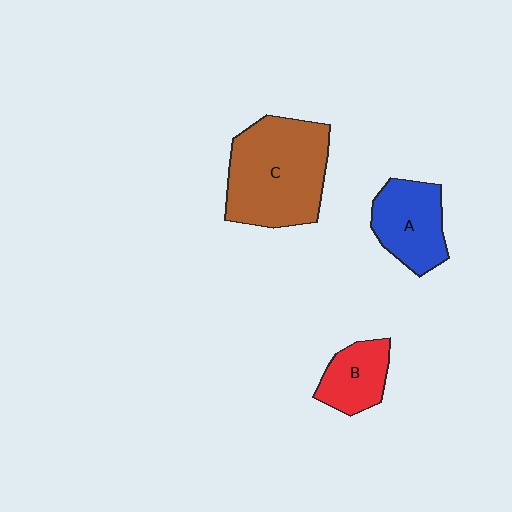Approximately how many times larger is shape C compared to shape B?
Approximately 2.4 times.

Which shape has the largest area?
Shape C (brown).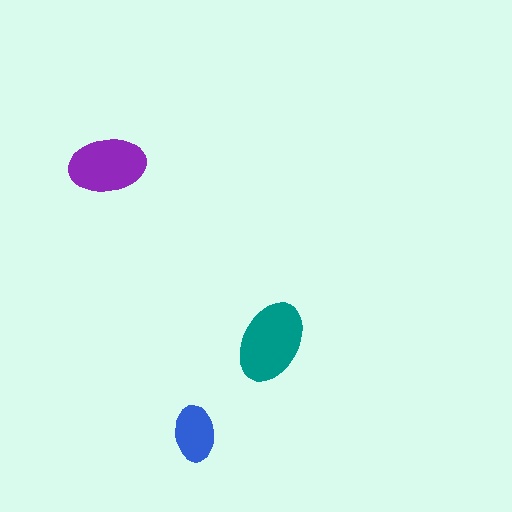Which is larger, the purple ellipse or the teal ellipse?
The teal one.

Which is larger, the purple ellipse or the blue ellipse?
The purple one.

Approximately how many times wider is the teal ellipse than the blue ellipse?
About 1.5 times wider.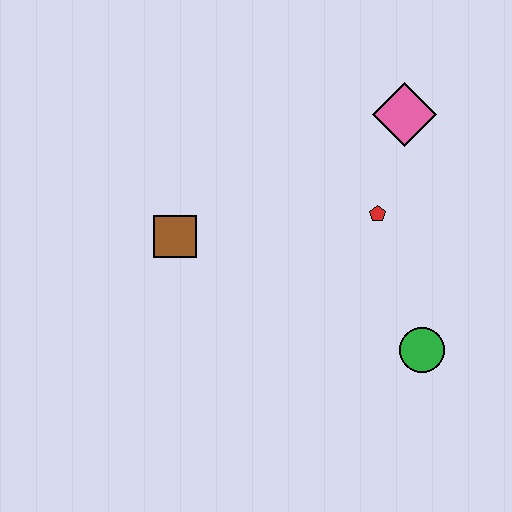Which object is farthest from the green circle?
The brown square is farthest from the green circle.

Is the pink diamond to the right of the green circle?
No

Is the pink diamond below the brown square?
No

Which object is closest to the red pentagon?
The pink diamond is closest to the red pentagon.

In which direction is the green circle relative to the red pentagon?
The green circle is below the red pentagon.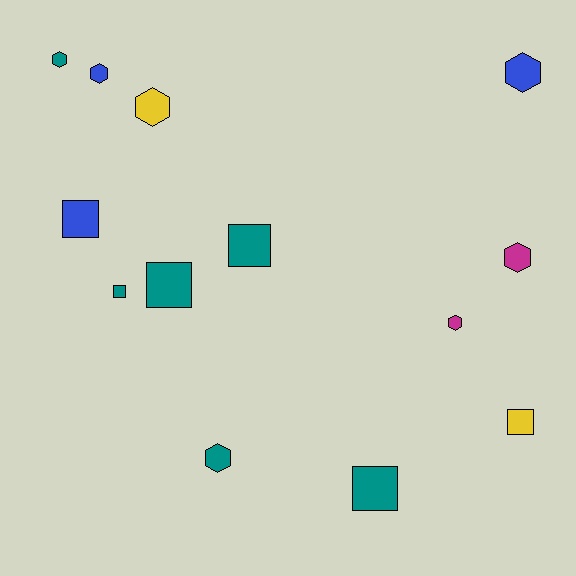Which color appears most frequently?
Teal, with 6 objects.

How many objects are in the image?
There are 13 objects.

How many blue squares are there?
There is 1 blue square.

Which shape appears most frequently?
Hexagon, with 7 objects.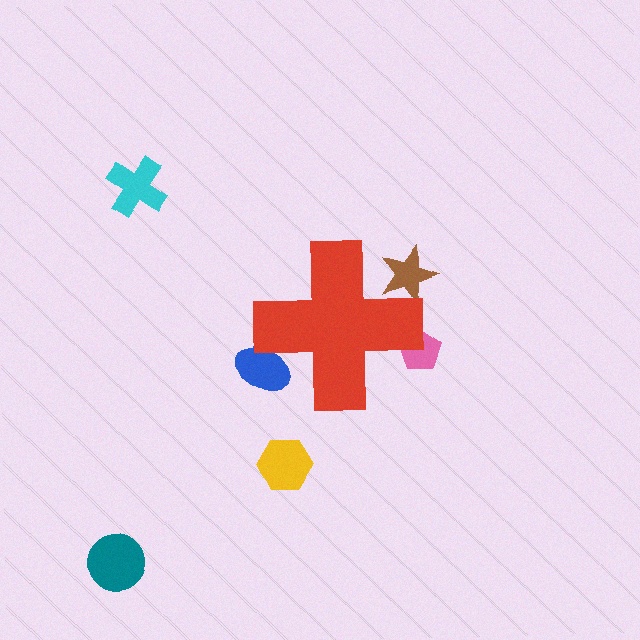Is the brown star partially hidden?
Yes, the brown star is partially hidden behind the red cross.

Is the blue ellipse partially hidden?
Yes, the blue ellipse is partially hidden behind the red cross.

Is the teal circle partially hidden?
No, the teal circle is fully visible.